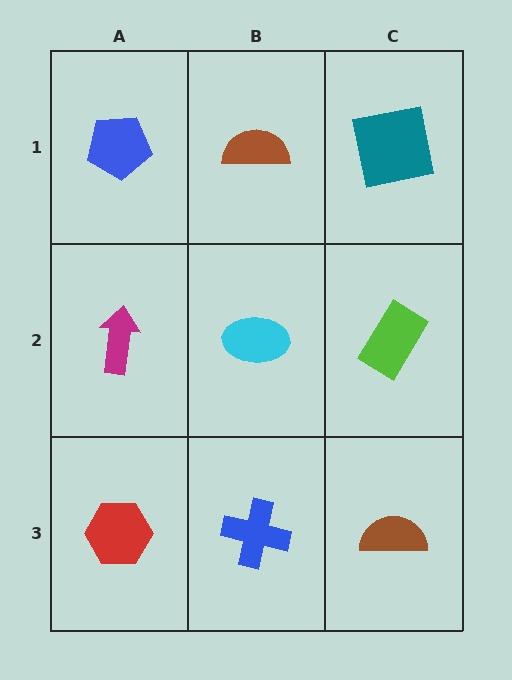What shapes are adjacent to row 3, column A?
A magenta arrow (row 2, column A), a blue cross (row 3, column B).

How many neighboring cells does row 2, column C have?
3.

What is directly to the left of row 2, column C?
A cyan ellipse.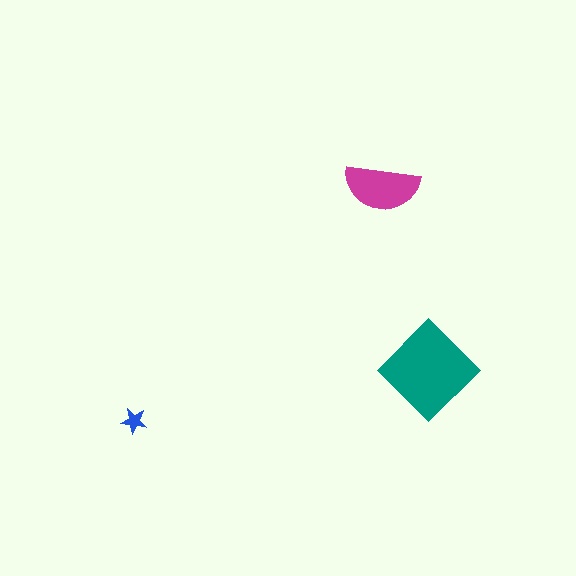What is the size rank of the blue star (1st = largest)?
3rd.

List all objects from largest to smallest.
The teal diamond, the magenta semicircle, the blue star.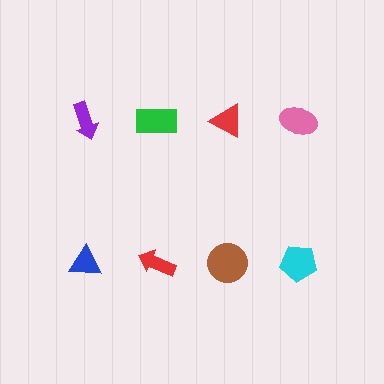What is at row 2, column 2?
A red arrow.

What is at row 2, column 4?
A cyan pentagon.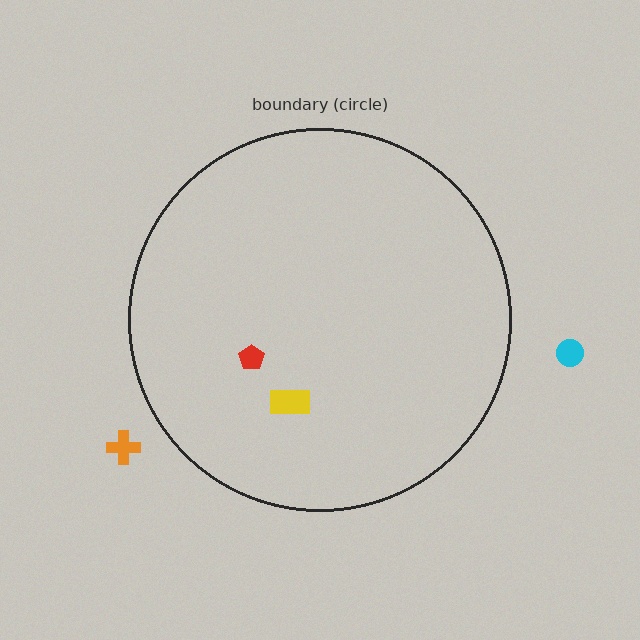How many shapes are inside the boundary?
2 inside, 2 outside.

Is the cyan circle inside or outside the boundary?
Outside.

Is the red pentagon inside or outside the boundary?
Inside.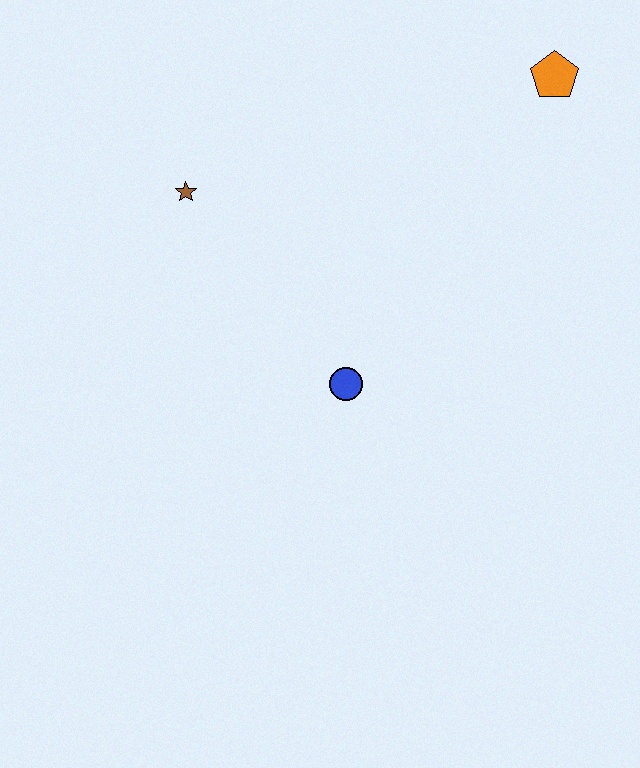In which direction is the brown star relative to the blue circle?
The brown star is above the blue circle.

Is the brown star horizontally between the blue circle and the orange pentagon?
No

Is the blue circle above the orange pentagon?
No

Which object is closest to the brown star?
The blue circle is closest to the brown star.